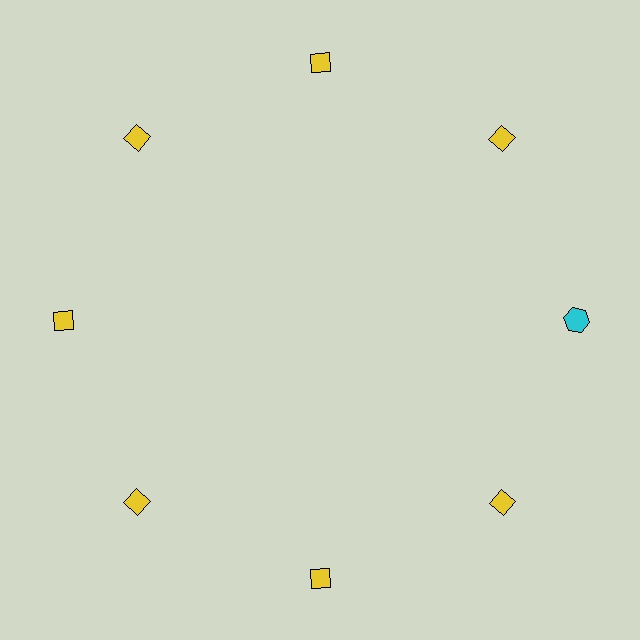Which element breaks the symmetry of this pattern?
The cyan hexagon at roughly the 3 o'clock position breaks the symmetry. All other shapes are yellow diamonds.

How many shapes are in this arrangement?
There are 8 shapes arranged in a ring pattern.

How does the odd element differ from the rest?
It differs in both color (cyan instead of yellow) and shape (hexagon instead of diamond).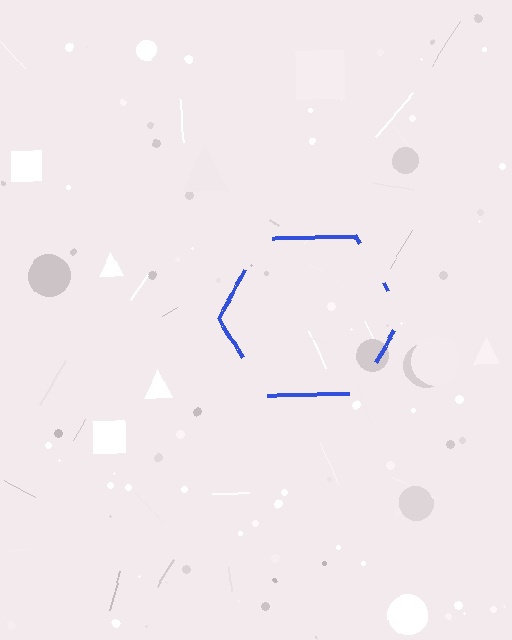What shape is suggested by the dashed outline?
The dashed outline suggests a hexagon.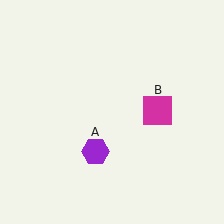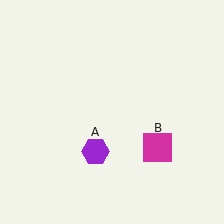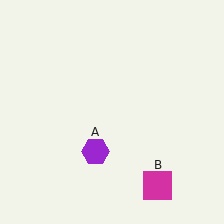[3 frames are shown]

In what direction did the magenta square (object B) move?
The magenta square (object B) moved down.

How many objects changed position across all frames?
1 object changed position: magenta square (object B).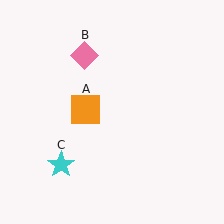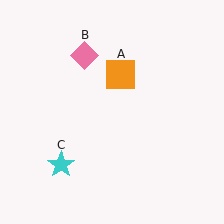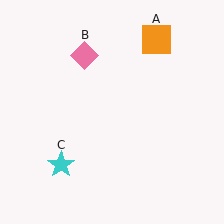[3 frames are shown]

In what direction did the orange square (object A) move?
The orange square (object A) moved up and to the right.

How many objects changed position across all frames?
1 object changed position: orange square (object A).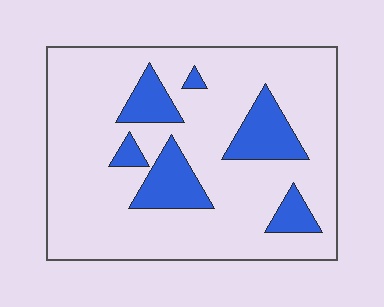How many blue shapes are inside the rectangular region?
6.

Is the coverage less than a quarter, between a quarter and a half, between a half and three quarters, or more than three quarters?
Less than a quarter.